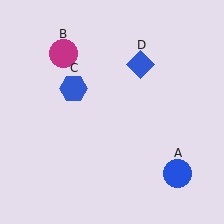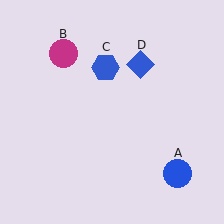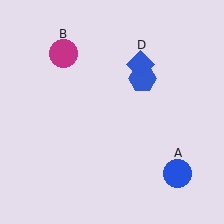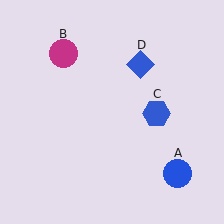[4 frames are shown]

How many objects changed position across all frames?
1 object changed position: blue hexagon (object C).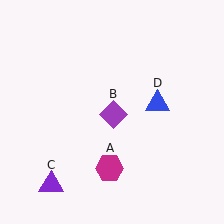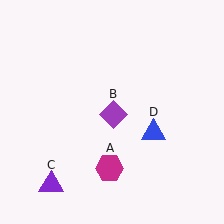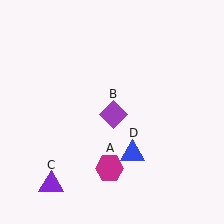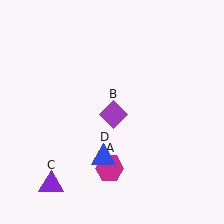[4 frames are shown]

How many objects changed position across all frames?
1 object changed position: blue triangle (object D).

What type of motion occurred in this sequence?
The blue triangle (object D) rotated clockwise around the center of the scene.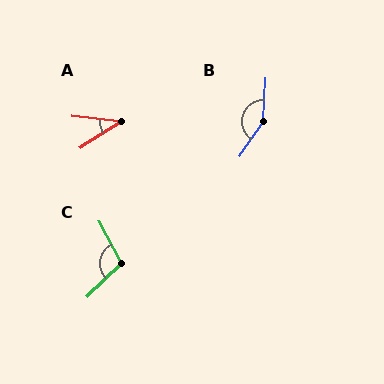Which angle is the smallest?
A, at approximately 39 degrees.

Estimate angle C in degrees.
Approximately 106 degrees.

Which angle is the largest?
B, at approximately 149 degrees.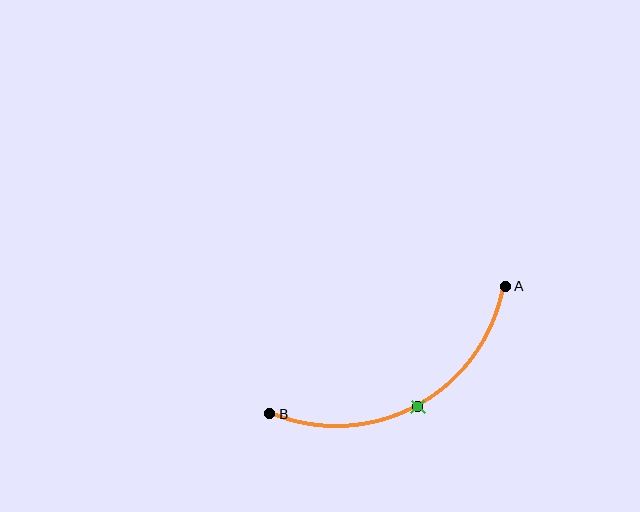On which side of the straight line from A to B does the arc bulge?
The arc bulges below the straight line connecting A and B.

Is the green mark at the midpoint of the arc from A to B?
Yes. The green mark lies on the arc at equal arc-length from both A and B — it is the arc midpoint.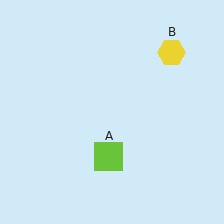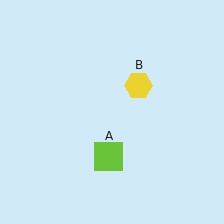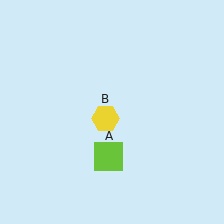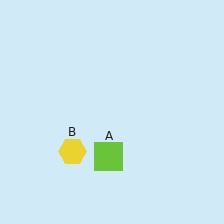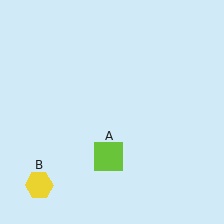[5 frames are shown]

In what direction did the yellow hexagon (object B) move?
The yellow hexagon (object B) moved down and to the left.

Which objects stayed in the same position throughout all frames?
Lime square (object A) remained stationary.